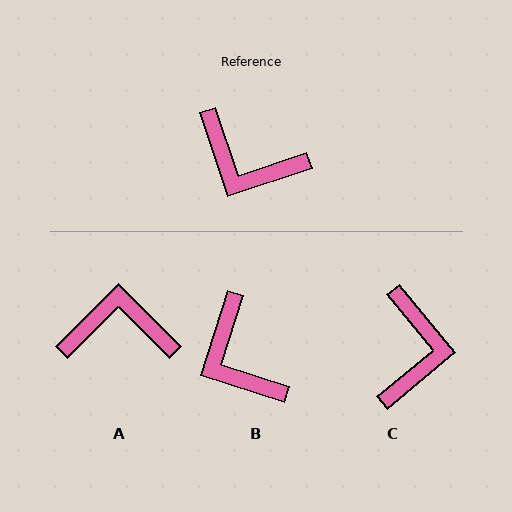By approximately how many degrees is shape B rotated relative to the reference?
Approximately 36 degrees clockwise.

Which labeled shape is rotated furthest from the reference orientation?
A, about 153 degrees away.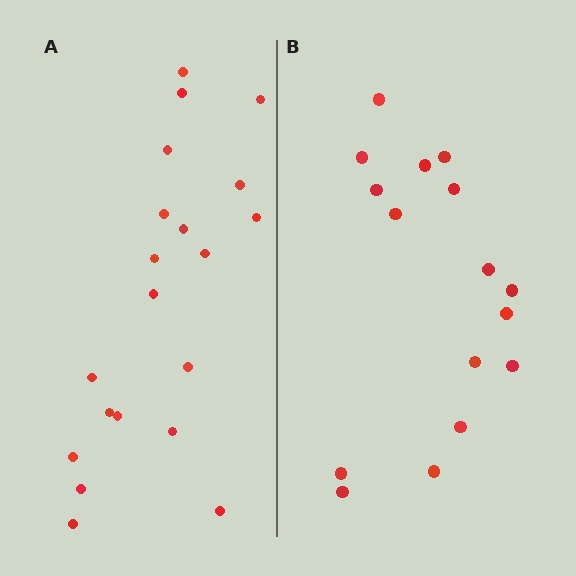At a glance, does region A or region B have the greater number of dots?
Region A (the left region) has more dots.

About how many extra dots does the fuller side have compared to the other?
Region A has about 4 more dots than region B.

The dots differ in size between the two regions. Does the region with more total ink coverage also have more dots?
No. Region B has more total ink coverage because its dots are larger, but region A actually contains more individual dots. Total area can be misleading — the number of items is what matters here.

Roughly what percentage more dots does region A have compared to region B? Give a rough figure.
About 25% more.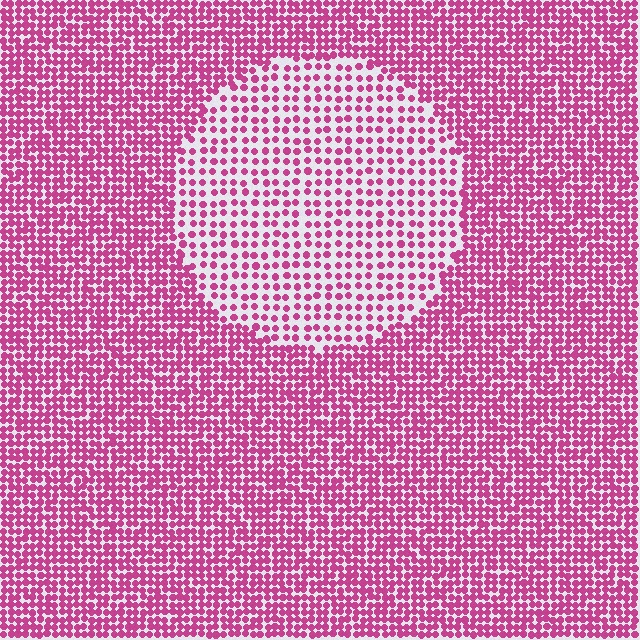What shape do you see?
I see a circle.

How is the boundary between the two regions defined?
The boundary is defined by a change in element density (approximately 2.0x ratio). All elements are the same color, size, and shape.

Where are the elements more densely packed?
The elements are more densely packed outside the circle boundary.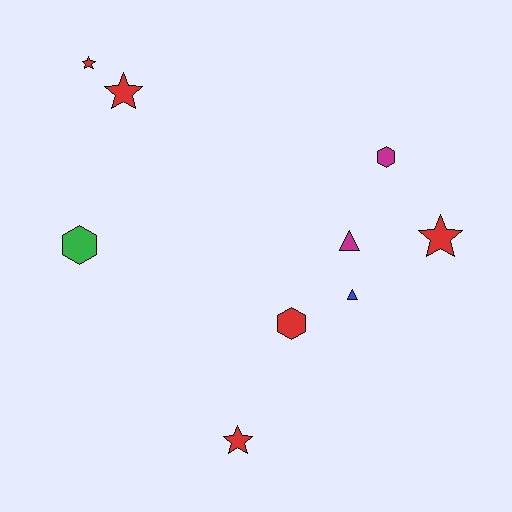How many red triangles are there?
There are no red triangles.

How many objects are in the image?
There are 9 objects.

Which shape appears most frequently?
Star, with 4 objects.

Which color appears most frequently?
Red, with 5 objects.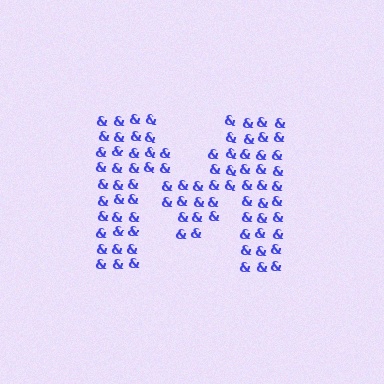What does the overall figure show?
The overall figure shows the letter M.